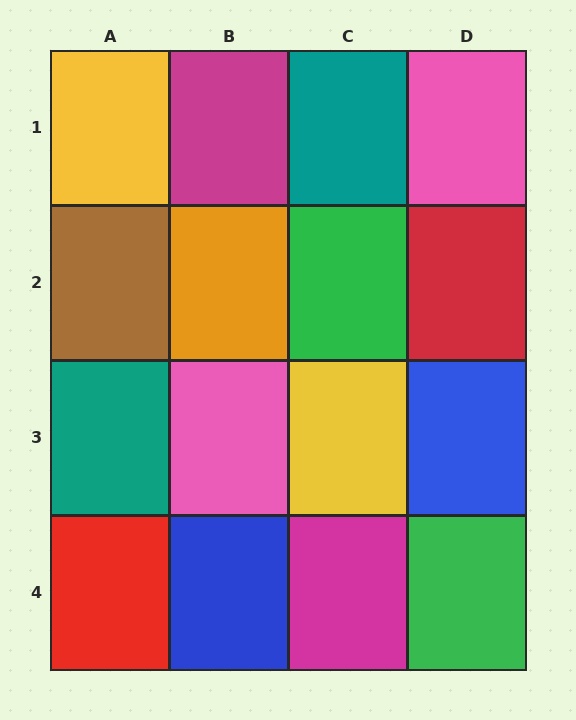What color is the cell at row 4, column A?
Red.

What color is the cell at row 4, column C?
Magenta.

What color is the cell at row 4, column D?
Green.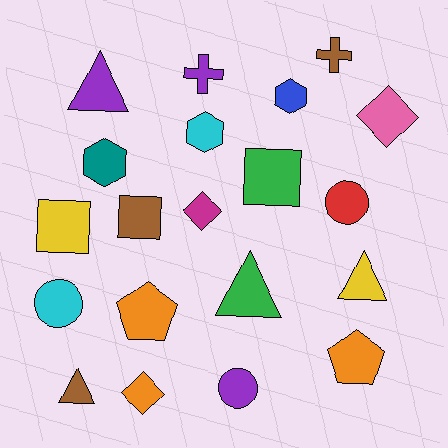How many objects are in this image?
There are 20 objects.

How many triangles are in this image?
There are 4 triangles.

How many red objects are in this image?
There is 1 red object.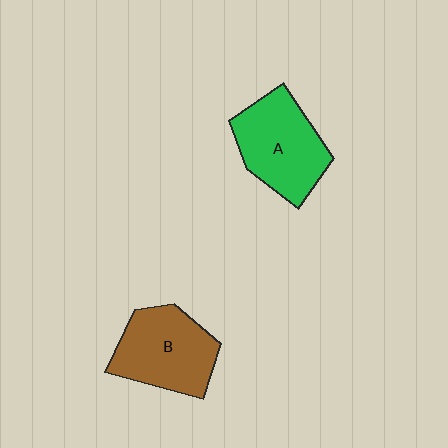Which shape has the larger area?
Shape A (green).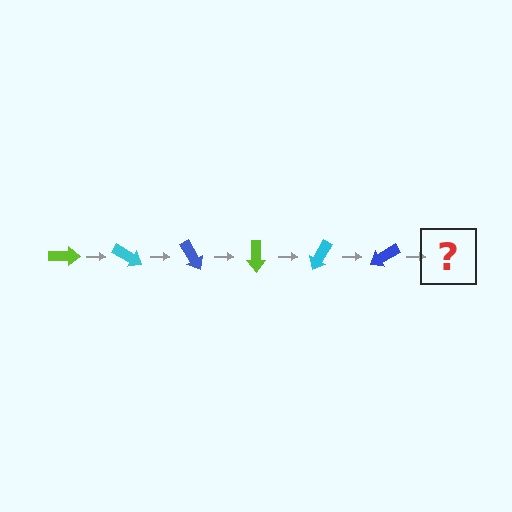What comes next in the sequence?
The next element should be a lime arrow, rotated 180 degrees from the start.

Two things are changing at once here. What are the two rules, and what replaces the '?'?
The two rules are that it rotates 30 degrees each step and the color cycles through lime, cyan, and blue. The '?' should be a lime arrow, rotated 180 degrees from the start.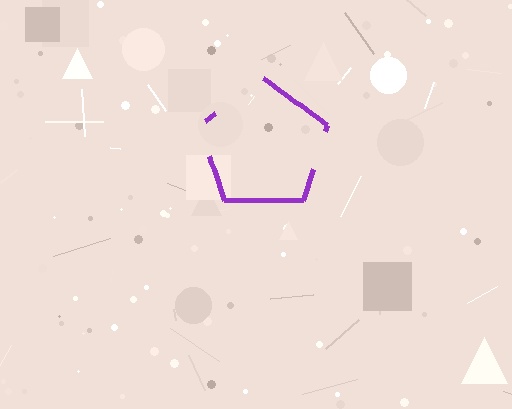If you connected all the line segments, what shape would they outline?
They would outline a pentagon.